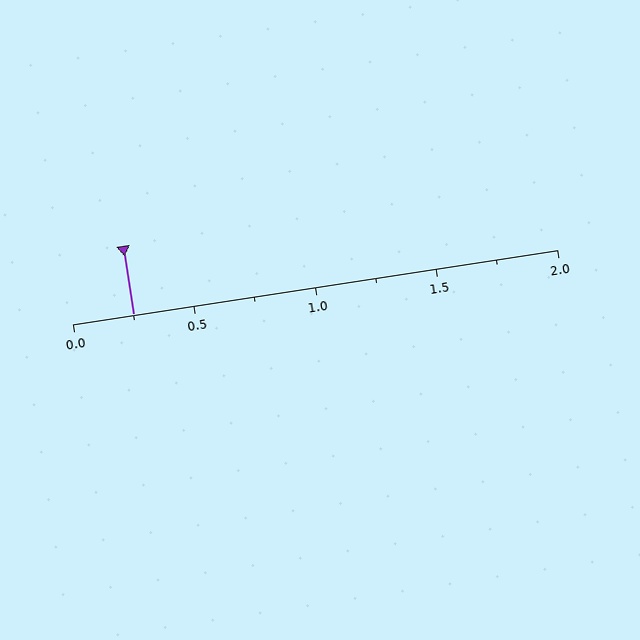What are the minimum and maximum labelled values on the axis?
The axis runs from 0.0 to 2.0.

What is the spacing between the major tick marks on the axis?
The major ticks are spaced 0.5 apart.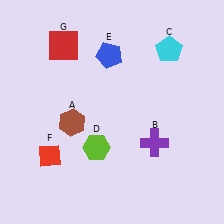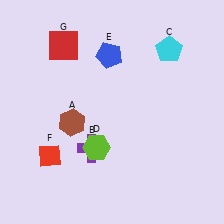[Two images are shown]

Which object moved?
The purple cross (B) moved left.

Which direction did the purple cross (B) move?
The purple cross (B) moved left.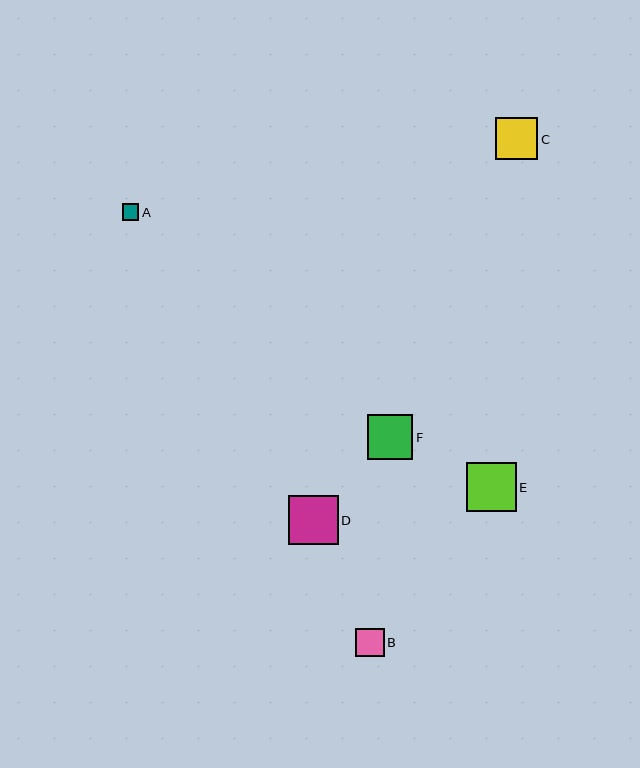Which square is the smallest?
Square A is the smallest with a size of approximately 17 pixels.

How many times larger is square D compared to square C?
Square D is approximately 1.2 times the size of square C.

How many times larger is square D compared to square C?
Square D is approximately 1.2 times the size of square C.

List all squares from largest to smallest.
From largest to smallest: D, E, F, C, B, A.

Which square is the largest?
Square D is the largest with a size of approximately 50 pixels.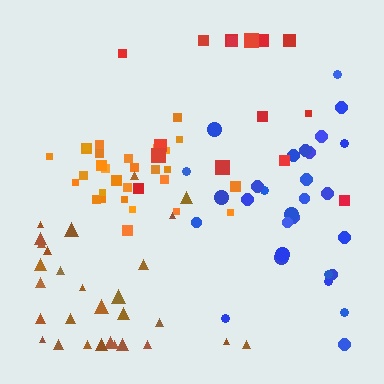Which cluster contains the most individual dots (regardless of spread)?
Brown (30).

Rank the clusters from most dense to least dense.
orange, brown, blue, red.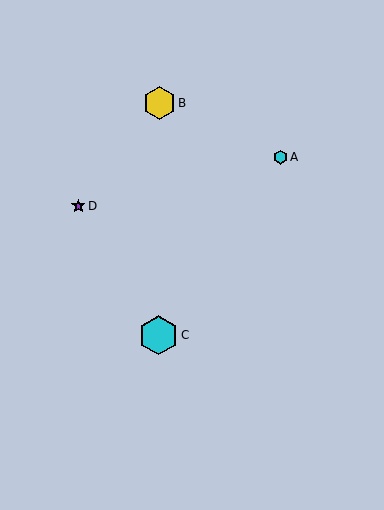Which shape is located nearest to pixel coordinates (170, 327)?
The cyan hexagon (labeled C) at (158, 335) is nearest to that location.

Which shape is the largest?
The cyan hexagon (labeled C) is the largest.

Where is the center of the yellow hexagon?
The center of the yellow hexagon is at (159, 103).